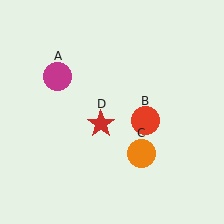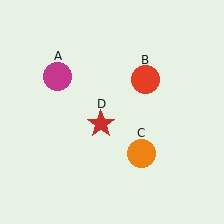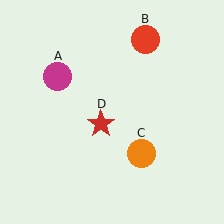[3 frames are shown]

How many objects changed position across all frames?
1 object changed position: red circle (object B).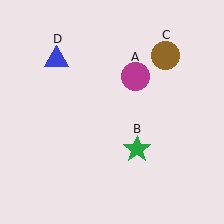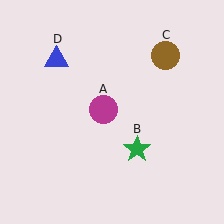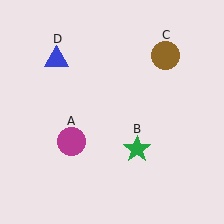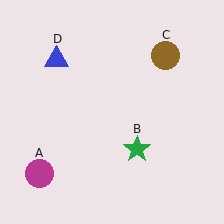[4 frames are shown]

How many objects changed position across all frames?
1 object changed position: magenta circle (object A).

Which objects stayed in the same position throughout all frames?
Green star (object B) and brown circle (object C) and blue triangle (object D) remained stationary.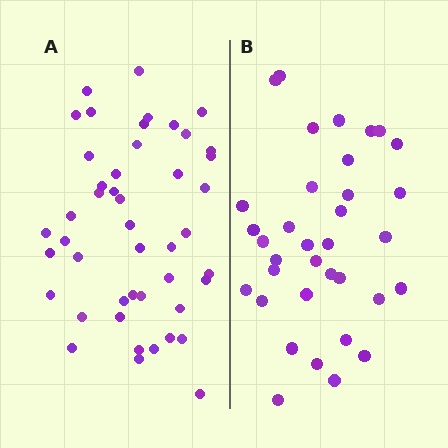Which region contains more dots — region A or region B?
Region A (the left region) has more dots.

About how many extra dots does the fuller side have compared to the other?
Region A has roughly 12 or so more dots than region B.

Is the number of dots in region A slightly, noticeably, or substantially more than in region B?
Region A has noticeably more, but not dramatically so. The ratio is roughly 1.3 to 1.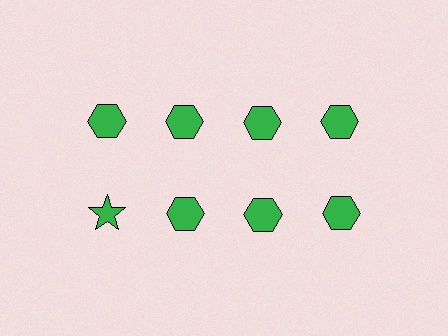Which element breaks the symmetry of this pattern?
The green star in the second row, leftmost column breaks the symmetry. All other shapes are green hexagons.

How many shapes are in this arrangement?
There are 8 shapes arranged in a grid pattern.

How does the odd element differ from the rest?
It has a different shape: star instead of hexagon.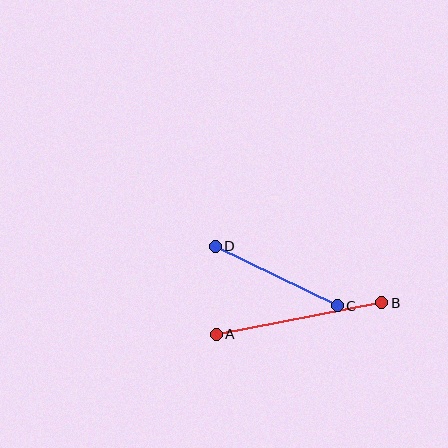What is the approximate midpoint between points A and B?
The midpoint is at approximately (299, 318) pixels.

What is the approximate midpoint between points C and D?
The midpoint is at approximately (276, 276) pixels.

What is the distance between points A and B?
The distance is approximately 169 pixels.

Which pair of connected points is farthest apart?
Points A and B are farthest apart.